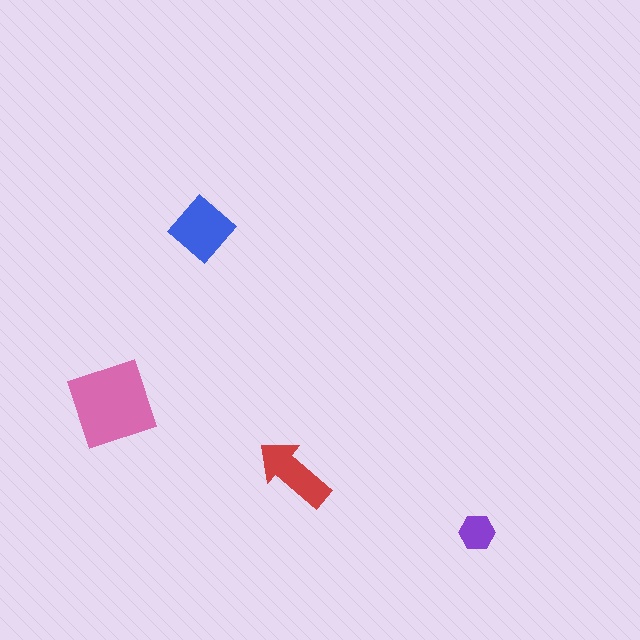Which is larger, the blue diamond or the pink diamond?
The pink diamond.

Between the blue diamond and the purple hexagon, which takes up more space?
The blue diamond.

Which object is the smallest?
The purple hexagon.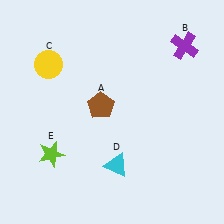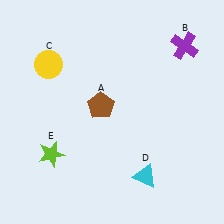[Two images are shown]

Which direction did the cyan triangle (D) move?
The cyan triangle (D) moved right.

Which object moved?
The cyan triangle (D) moved right.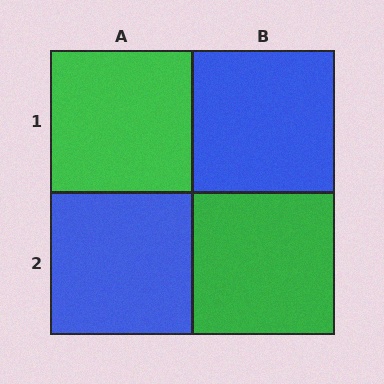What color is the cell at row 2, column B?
Green.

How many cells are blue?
2 cells are blue.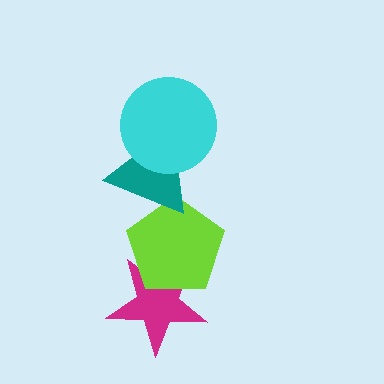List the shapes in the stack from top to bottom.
From top to bottom: the cyan circle, the teal triangle, the lime pentagon, the magenta star.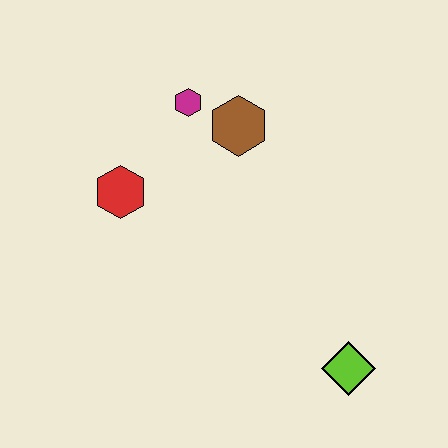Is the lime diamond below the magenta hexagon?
Yes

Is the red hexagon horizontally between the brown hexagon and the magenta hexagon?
No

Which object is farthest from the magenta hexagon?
The lime diamond is farthest from the magenta hexagon.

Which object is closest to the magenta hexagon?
The brown hexagon is closest to the magenta hexagon.